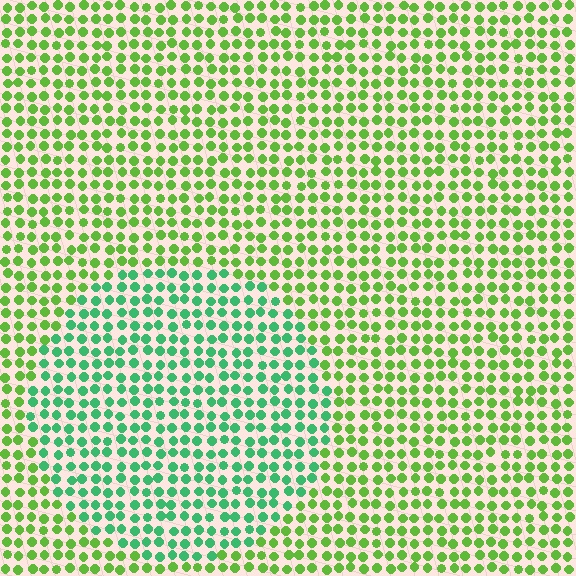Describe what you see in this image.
The image is filled with small lime elements in a uniform arrangement. A circle-shaped region is visible where the elements are tinted to a slightly different hue, forming a subtle color boundary.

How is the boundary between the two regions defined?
The boundary is defined purely by a slight shift in hue (about 41 degrees). Spacing, size, and orientation are identical on both sides.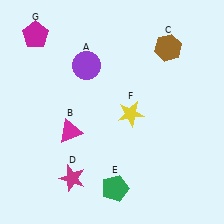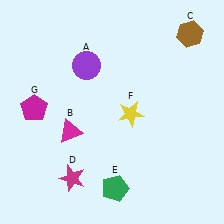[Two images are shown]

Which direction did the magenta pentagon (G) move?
The magenta pentagon (G) moved down.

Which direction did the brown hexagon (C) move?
The brown hexagon (C) moved right.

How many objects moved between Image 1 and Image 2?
2 objects moved between the two images.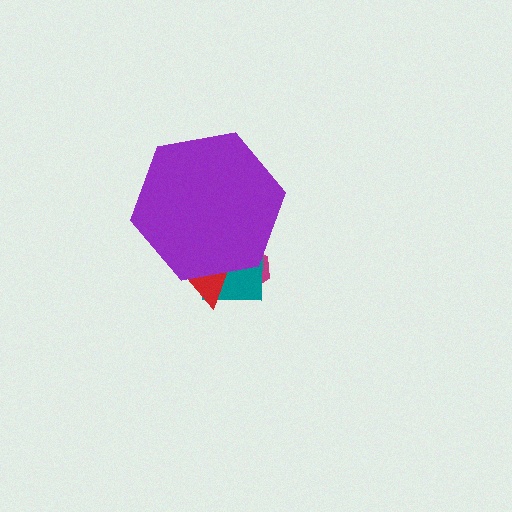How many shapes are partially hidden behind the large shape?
4 shapes are partially hidden.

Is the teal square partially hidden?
Yes, the teal square is partially hidden behind the purple hexagon.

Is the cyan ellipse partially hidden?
Yes, the cyan ellipse is partially hidden behind the purple hexagon.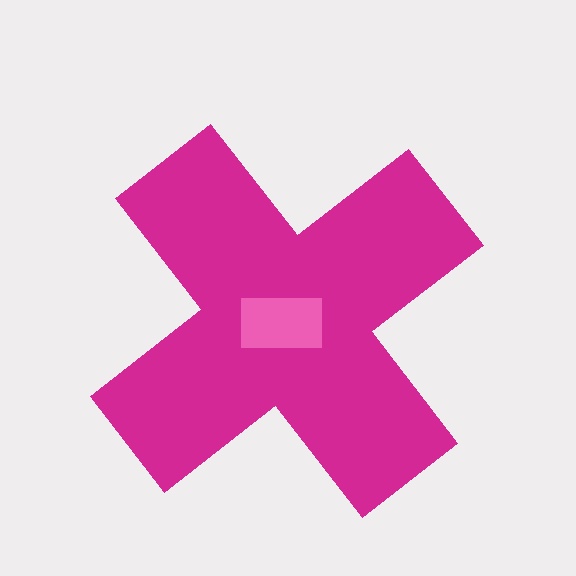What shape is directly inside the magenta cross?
The pink rectangle.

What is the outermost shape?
The magenta cross.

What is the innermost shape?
The pink rectangle.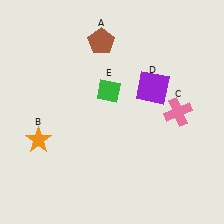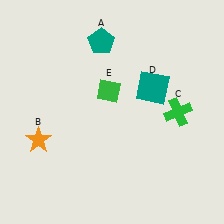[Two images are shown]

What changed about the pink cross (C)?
In Image 1, C is pink. In Image 2, it changed to green.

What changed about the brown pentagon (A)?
In Image 1, A is brown. In Image 2, it changed to teal.